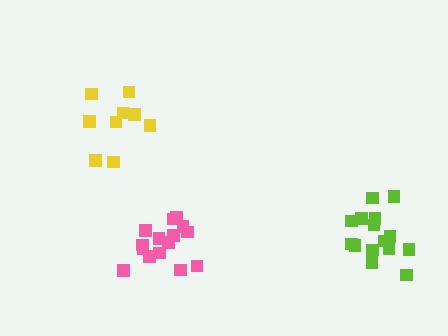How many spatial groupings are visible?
There are 3 spatial groupings.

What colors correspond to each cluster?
The clusters are colored: yellow, pink, lime.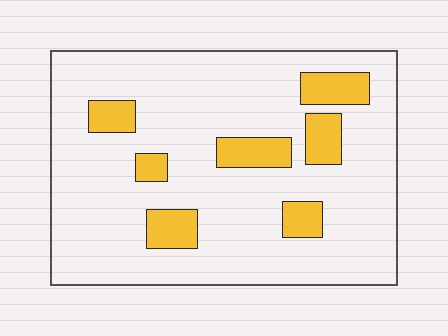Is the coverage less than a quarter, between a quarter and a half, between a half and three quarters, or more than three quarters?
Less than a quarter.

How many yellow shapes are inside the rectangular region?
7.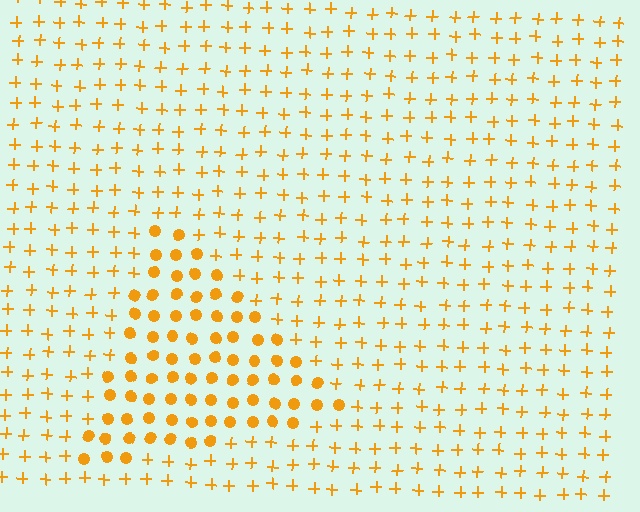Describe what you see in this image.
The image is filled with small orange elements arranged in a uniform grid. A triangle-shaped region contains circles, while the surrounding area contains plus signs. The boundary is defined purely by the change in element shape.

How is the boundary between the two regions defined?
The boundary is defined by a change in element shape: circles inside vs. plus signs outside. All elements share the same color and spacing.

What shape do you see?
I see a triangle.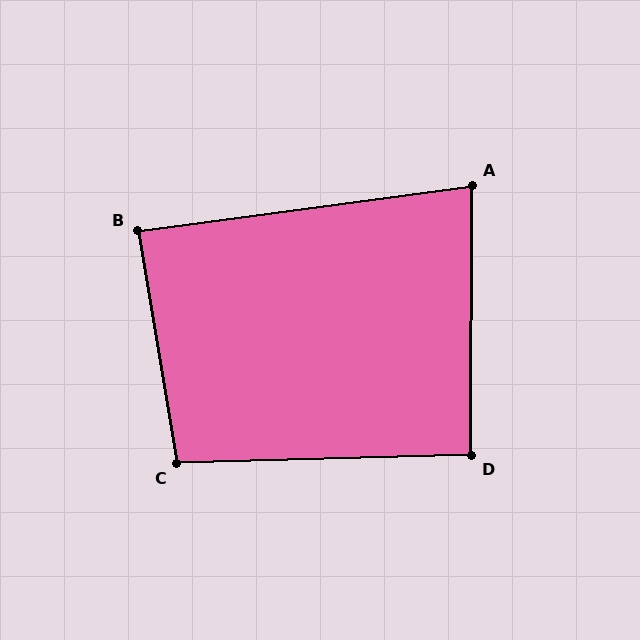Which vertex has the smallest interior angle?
A, at approximately 82 degrees.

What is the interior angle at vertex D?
Approximately 92 degrees (approximately right).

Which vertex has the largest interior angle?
C, at approximately 98 degrees.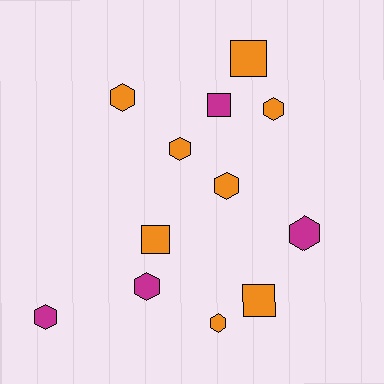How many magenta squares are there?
There is 1 magenta square.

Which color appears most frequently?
Orange, with 8 objects.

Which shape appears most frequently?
Hexagon, with 8 objects.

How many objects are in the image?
There are 12 objects.